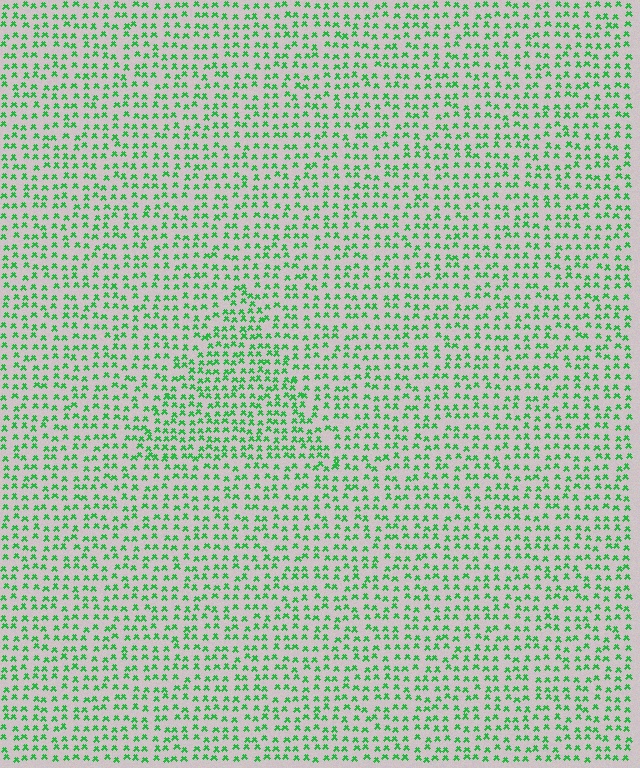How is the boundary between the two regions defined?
The boundary is defined by a change in element density (approximately 1.4x ratio). All elements are the same color, size, and shape.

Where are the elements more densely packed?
The elements are more densely packed inside the triangle boundary.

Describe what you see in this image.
The image contains small green elements arranged at two different densities. A triangle-shaped region is visible where the elements are more densely packed than the surrounding area.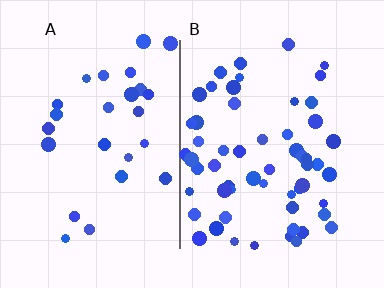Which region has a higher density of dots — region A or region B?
B (the right).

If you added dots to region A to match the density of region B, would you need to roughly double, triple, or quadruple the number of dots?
Approximately double.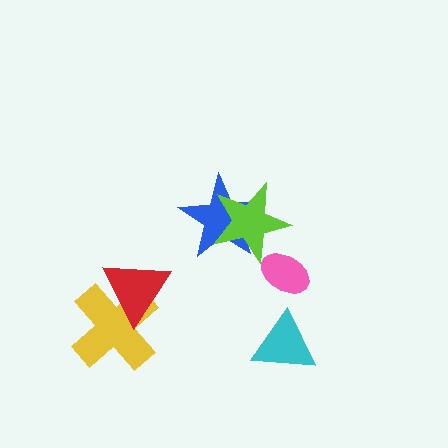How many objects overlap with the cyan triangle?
0 objects overlap with the cyan triangle.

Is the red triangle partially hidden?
No, no other shape covers it.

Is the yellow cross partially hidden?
Yes, it is partially covered by another shape.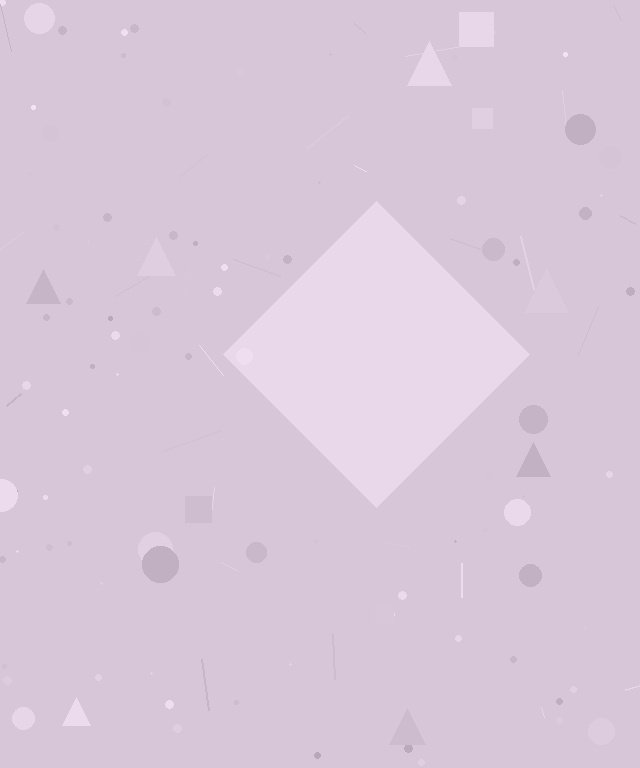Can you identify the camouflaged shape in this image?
The camouflaged shape is a diamond.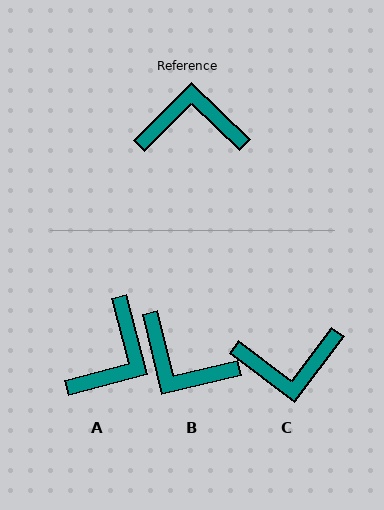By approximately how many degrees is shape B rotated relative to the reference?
Approximately 148 degrees counter-clockwise.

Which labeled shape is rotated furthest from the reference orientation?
C, about 172 degrees away.